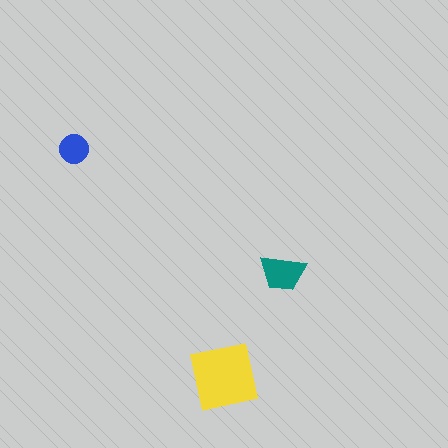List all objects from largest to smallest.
The yellow square, the teal trapezoid, the blue circle.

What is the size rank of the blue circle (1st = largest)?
3rd.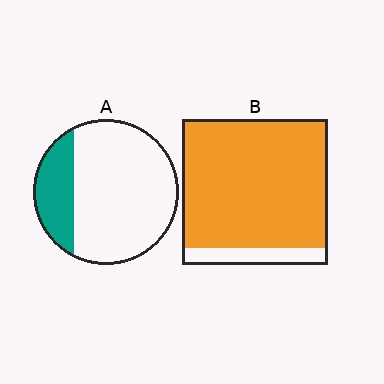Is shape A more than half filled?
No.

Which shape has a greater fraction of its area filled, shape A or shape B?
Shape B.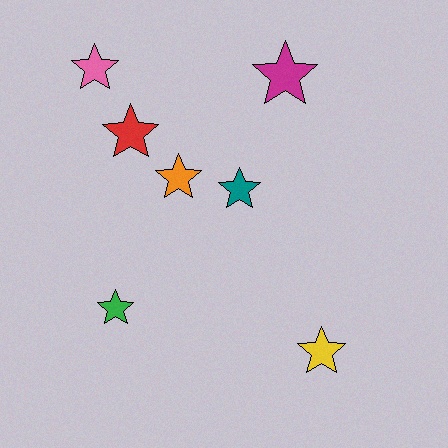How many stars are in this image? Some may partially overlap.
There are 7 stars.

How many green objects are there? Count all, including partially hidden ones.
There is 1 green object.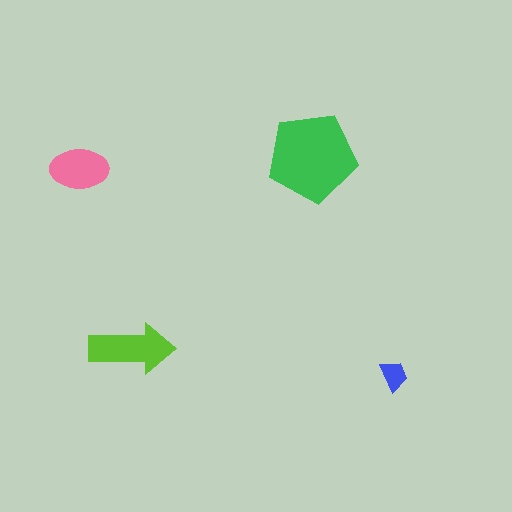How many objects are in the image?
There are 4 objects in the image.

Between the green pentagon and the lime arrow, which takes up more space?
The green pentagon.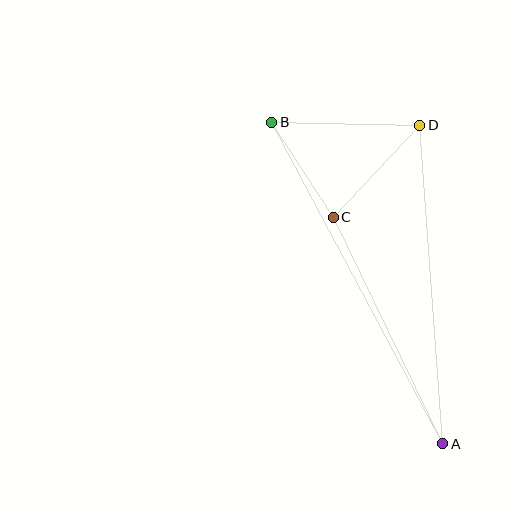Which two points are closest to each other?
Points B and C are closest to each other.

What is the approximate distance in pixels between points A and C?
The distance between A and C is approximately 251 pixels.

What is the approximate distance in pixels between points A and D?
The distance between A and D is approximately 319 pixels.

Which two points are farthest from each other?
Points A and B are farthest from each other.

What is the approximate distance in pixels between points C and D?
The distance between C and D is approximately 126 pixels.